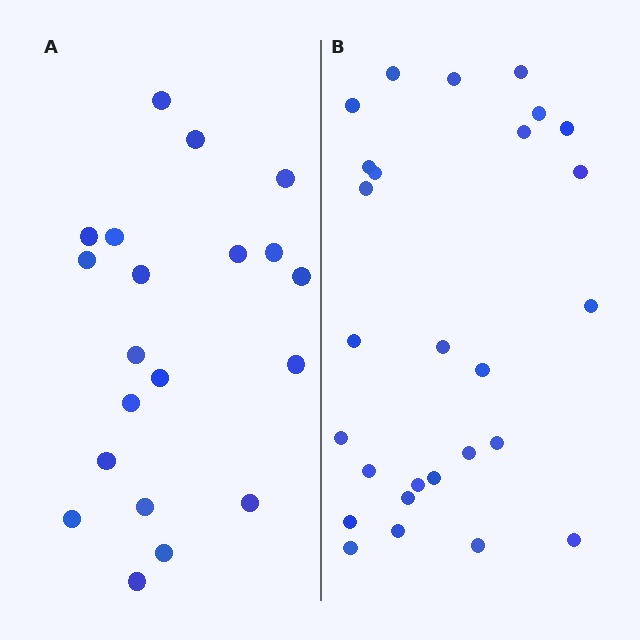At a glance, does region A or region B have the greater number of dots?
Region B (the right region) has more dots.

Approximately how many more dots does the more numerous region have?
Region B has roughly 8 or so more dots than region A.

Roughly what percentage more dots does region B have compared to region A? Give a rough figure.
About 35% more.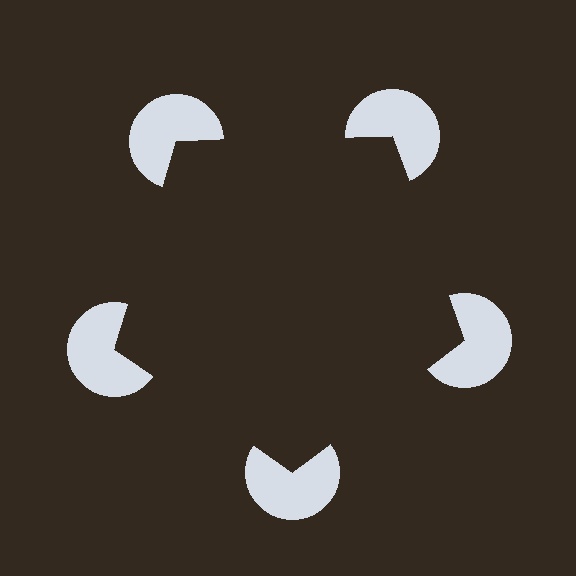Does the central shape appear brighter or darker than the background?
It typically appears slightly darker than the background, even though no actual brightness change is drawn.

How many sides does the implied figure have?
5 sides.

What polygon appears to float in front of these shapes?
An illusory pentagon — its edges are inferred from the aligned wedge cuts in the pac-man discs, not physically drawn.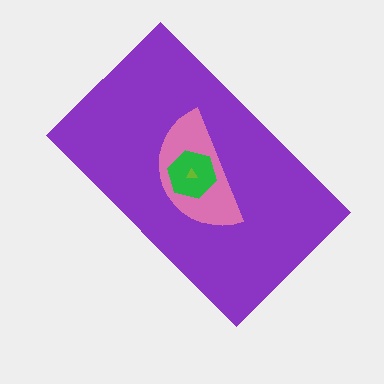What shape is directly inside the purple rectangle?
The pink semicircle.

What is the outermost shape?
The purple rectangle.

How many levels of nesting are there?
4.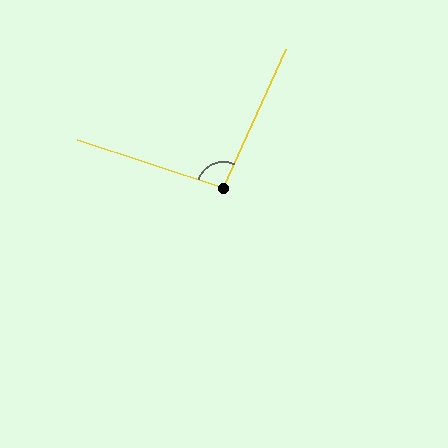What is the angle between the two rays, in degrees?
Approximately 96 degrees.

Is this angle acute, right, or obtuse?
It is obtuse.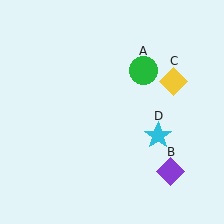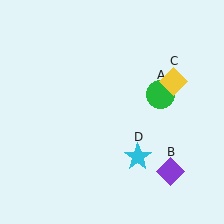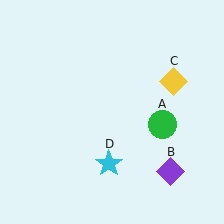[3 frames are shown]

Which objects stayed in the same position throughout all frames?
Purple diamond (object B) and yellow diamond (object C) remained stationary.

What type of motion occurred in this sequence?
The green circle (object A), cyan star (object D) rotated clockwise around the center of the scene.